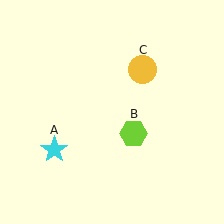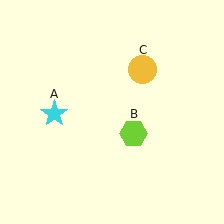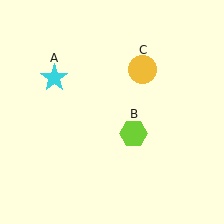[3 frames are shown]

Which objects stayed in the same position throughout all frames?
Lime hexagon (object B) and yellow circle (object C) remained stationary.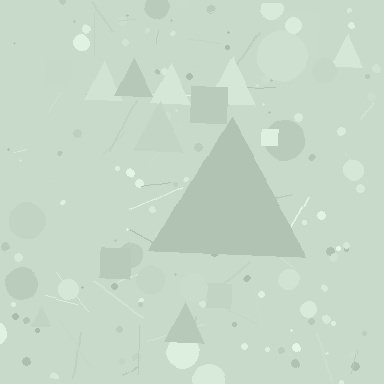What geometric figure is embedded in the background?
A triangle is embedded in the background.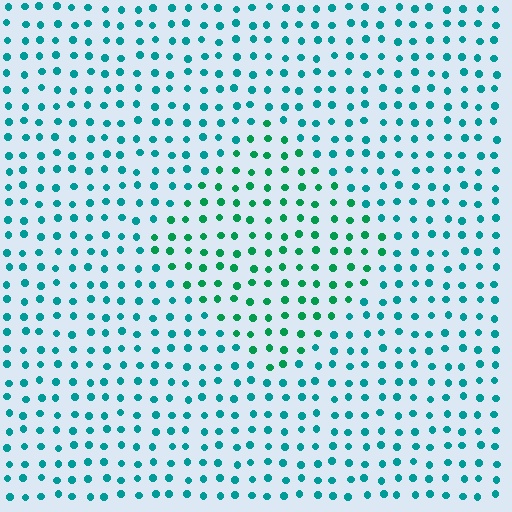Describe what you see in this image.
The image is filled with small teal elements in a uniform arrangement. A diamond-shaped region is visible where the elements are tinted to a slightly different hue, forming a subtle color boundary.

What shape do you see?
I see a diamond.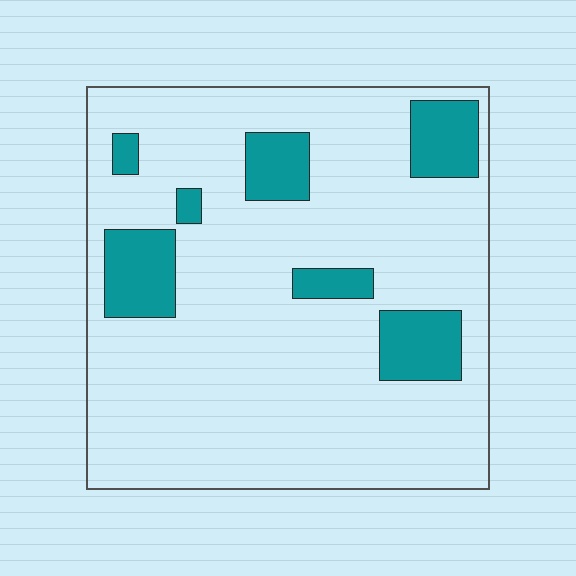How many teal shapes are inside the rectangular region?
7.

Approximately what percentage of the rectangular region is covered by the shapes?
Approximately 15%.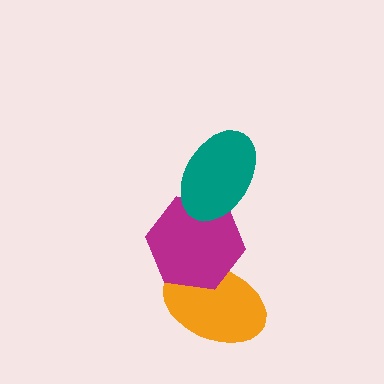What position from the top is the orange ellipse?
The orange ellipse is 3rd from the top.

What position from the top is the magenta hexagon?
The magenta hexagon is 2nd from the top.